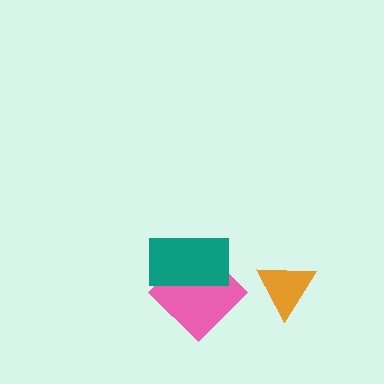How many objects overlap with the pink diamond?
1 object overlaps with the pink diamond.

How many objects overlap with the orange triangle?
0 objects overlap with the orange triangle.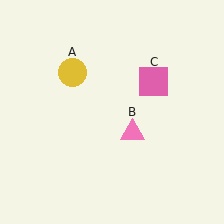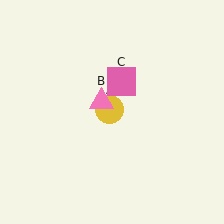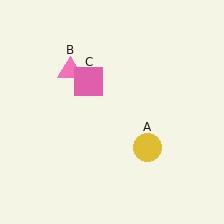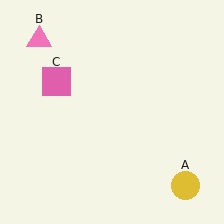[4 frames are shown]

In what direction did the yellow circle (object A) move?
The yellow circle (object A) moved down and to the right.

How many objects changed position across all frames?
3 objects changed position: yellow circle (object A), pink triangle (object B), pink square (object C).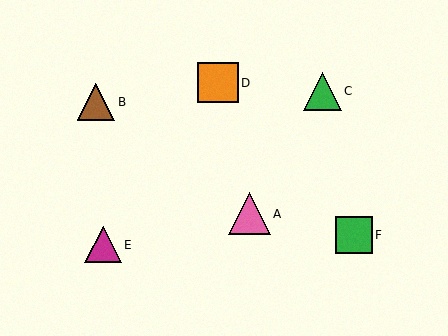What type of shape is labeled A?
Shape A is a pink triangle.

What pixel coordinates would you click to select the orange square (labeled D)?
Click at (218, 83) to select the orange square D.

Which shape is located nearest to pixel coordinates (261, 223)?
The pink triangle (labeled A) at (250, 213) is nearest to that location.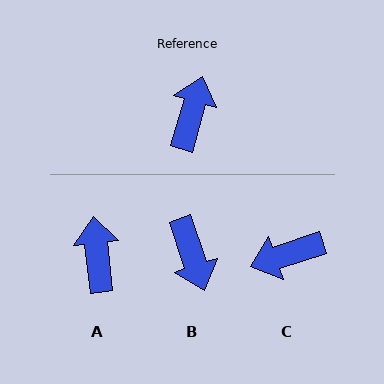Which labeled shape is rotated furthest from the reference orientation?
B, about 146 degrees away.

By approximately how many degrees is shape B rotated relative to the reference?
Approximately 146 degrees clockwise.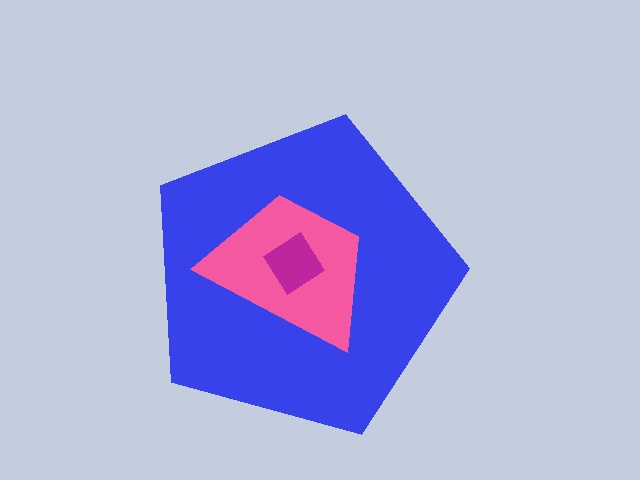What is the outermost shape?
The blue pentagon.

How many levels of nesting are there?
3.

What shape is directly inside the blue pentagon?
The pink trapezoid.